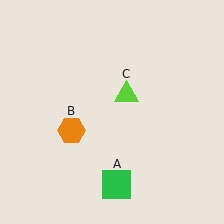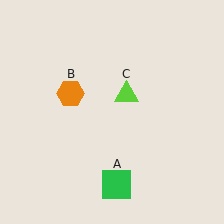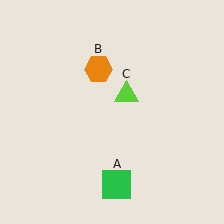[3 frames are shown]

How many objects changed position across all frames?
1 object changed position: orange hexagon (object B).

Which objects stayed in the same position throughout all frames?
Green square (object A) and lime triangle (object C) remained stationary.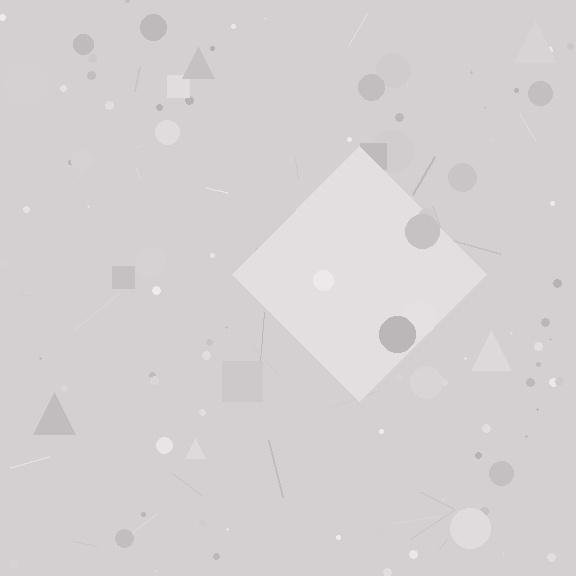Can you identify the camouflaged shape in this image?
The camouflaged shape is a diamond.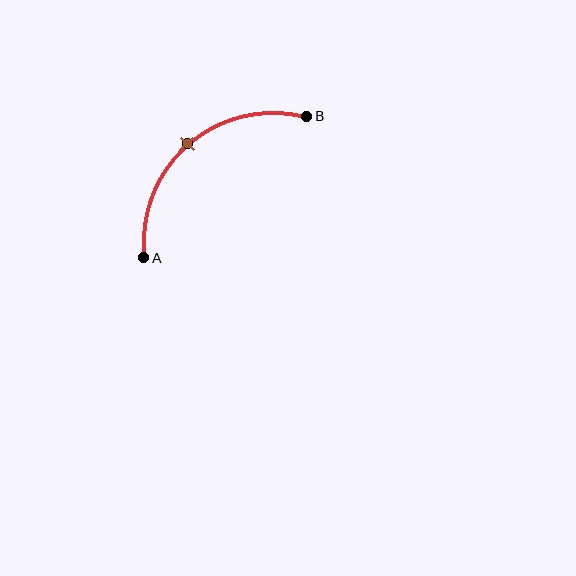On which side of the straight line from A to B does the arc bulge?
The arc bulges above and to the left of the straight line connecting A and B.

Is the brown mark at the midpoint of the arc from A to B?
Yes. The brown mark lies on the arc at equal arc-length from both A and B — it is the arc midpoint.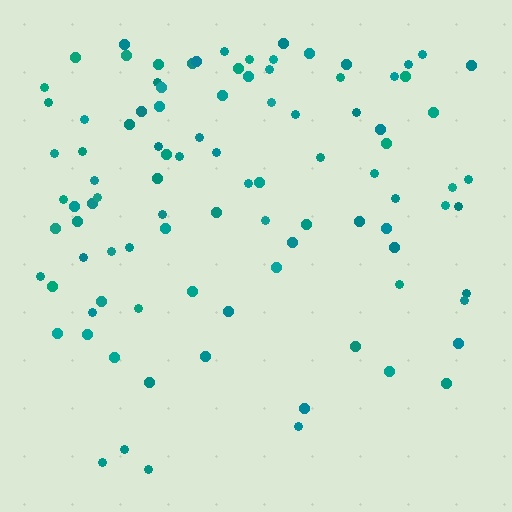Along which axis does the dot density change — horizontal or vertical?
Vertical.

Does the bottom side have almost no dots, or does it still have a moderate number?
Still a moderate number, just noticeably fewer than the top.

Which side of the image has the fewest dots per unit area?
The bottom.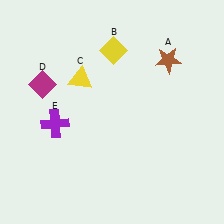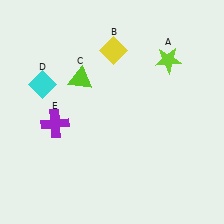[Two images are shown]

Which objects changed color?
A changed from brown to lime. C changed from yellow to lime. D changed from magenta to cyan.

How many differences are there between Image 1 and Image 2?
There are 3 differences between the two images.